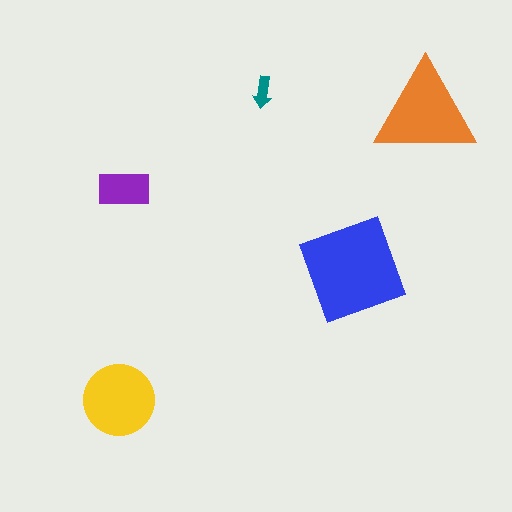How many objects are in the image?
There are 5 objects in the image.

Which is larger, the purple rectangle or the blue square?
The blue square.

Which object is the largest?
The blue square.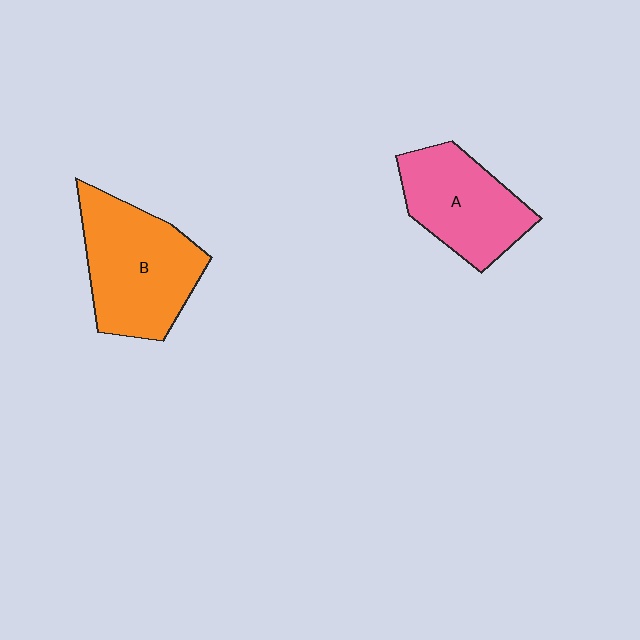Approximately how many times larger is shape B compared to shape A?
Approximately 1.3 times.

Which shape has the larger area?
Shape B (orange).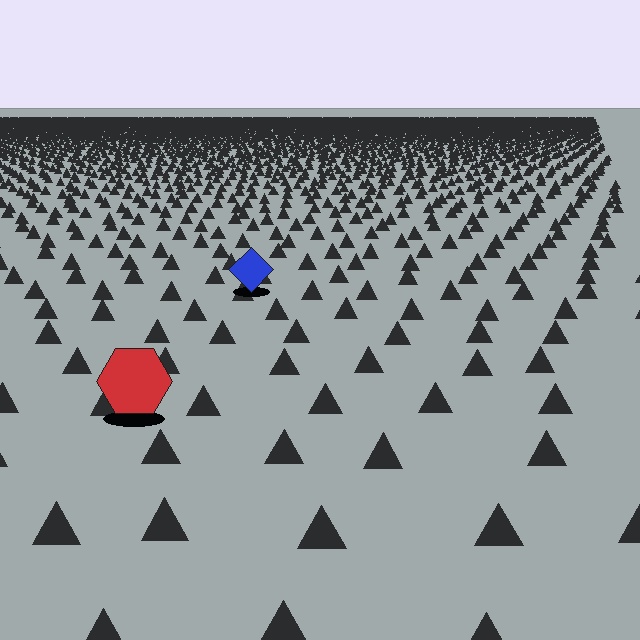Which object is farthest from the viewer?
The blue diamond is farthest from the viewer. It appears smaller and the ground texture around it is denser.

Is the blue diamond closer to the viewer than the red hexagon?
No. The red hexagon is closer — you can tell from the texture gradient: the ground texture is coarser near it.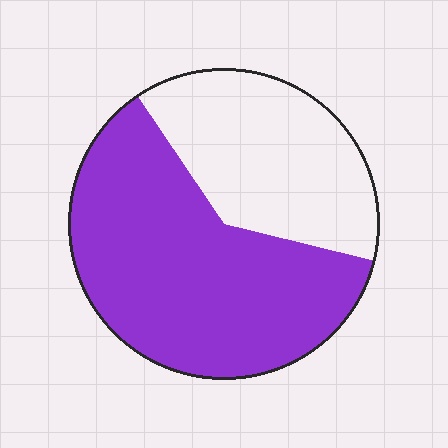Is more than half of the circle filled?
Yes.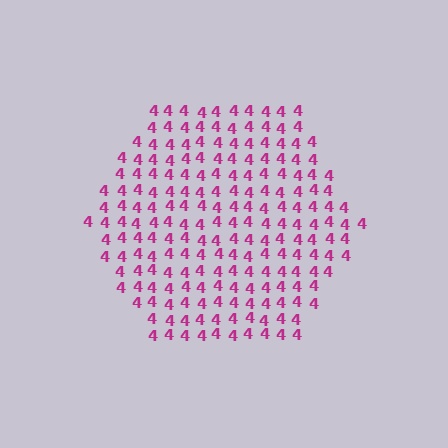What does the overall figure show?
The overall figure shows a hexagon.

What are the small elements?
The small elements are digit 4's.